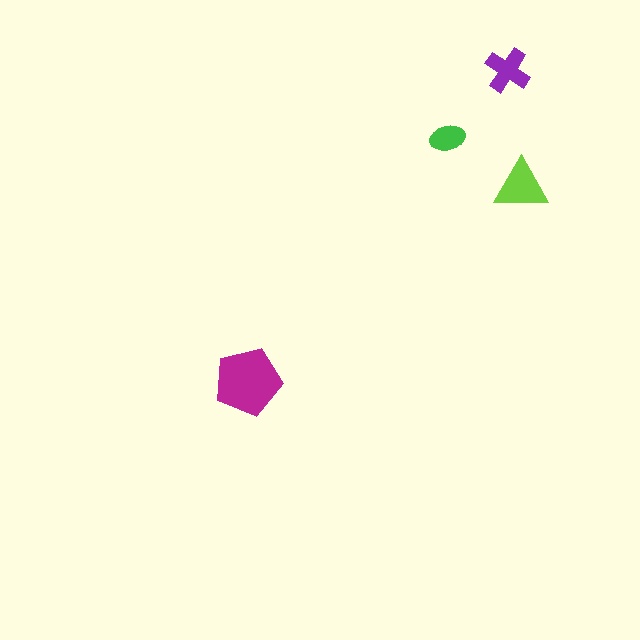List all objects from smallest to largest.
The green ellipse, the purple cross, the lime triangle, the magenta pentagon.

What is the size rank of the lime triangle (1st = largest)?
2nd.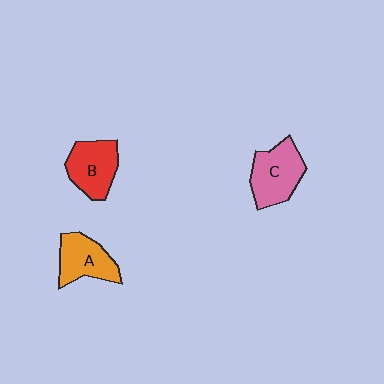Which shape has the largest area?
Shape C (pink).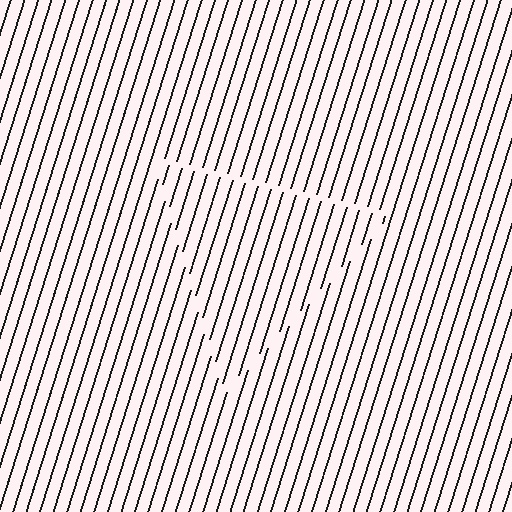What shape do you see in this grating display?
An illusory triangle. The interior of the shape contains the same grating, shifted by half a period — the contour is defined by the phase discontinuity where line-ends from the inner and outer gratings abut.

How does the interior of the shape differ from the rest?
The interior of the shape contains the same grating, shifted by half a period — the contour is defined by the phase discontinuity where line-ends from the inner and outer gratings abut.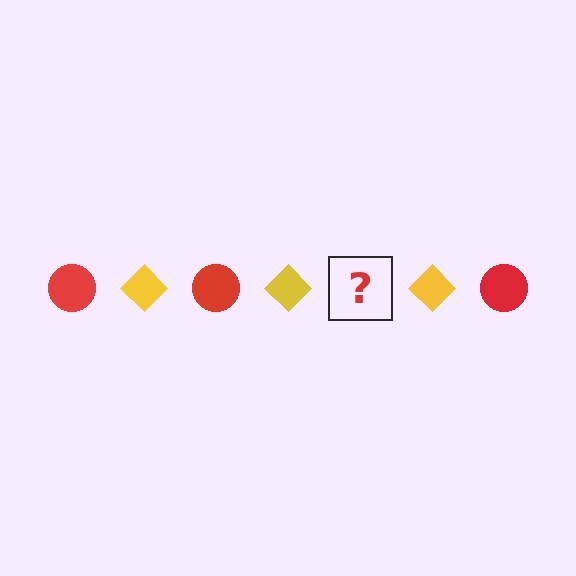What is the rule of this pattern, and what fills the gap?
The rule is that the pattern alternates between red circle and yellow diamond. The gap should be filled with a red circle.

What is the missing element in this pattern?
The missing element is a red circle.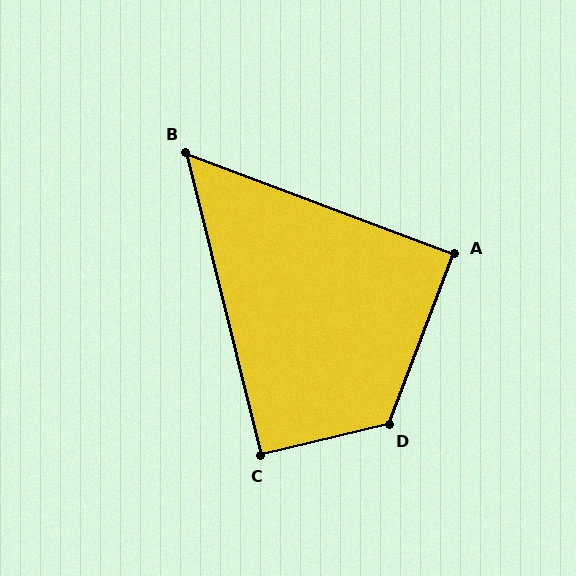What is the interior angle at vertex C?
Approximately 90 degrees (approximately right).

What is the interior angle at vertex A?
Approximately 90 degrees (approximately right).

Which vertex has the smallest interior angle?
B, at approximately 56 degrees.